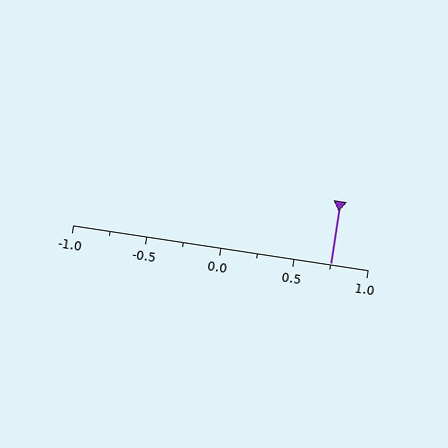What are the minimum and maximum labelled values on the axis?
The axis runs from -1.0 to 1.0.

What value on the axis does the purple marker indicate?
The marker indicates approximately 0.75.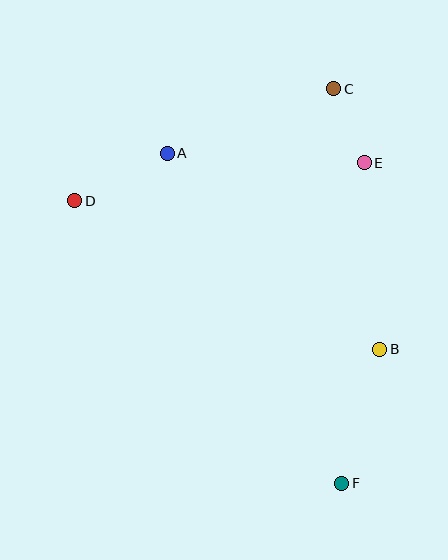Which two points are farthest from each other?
Points C and F are farthest from each other.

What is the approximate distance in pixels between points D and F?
The distance between D and F is approximately 389 pixels.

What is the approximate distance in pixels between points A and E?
The distance between A and E is approximately 197 pixels.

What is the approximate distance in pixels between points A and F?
The distance between A and F is approximately 374 pixels.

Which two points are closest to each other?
Points C and E are closest to each other.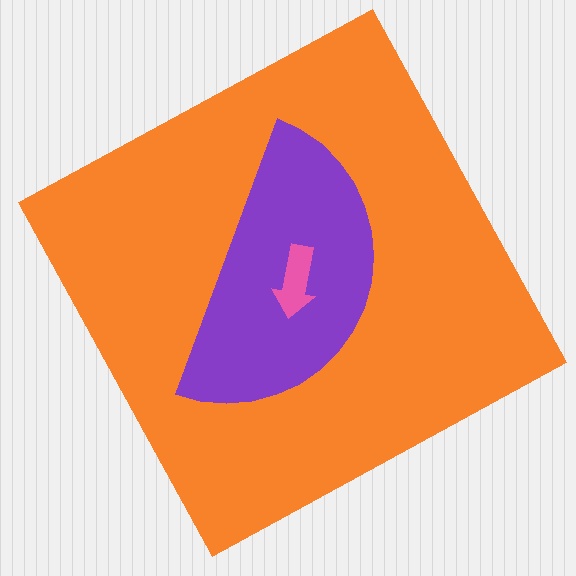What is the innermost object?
The pink arrow.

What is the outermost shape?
The orange square.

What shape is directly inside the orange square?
The purple semicircle.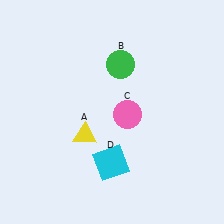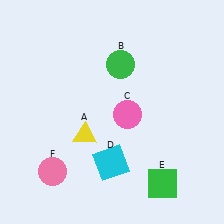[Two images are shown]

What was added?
A green square (E), a pink circle (F) were added in Image 2.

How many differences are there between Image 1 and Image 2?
There are 2 differences between the two images.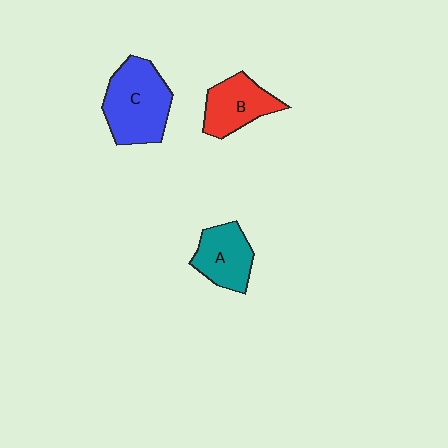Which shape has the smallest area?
Shape A (teal).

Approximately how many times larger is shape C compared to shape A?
Approximately 1.5 times.